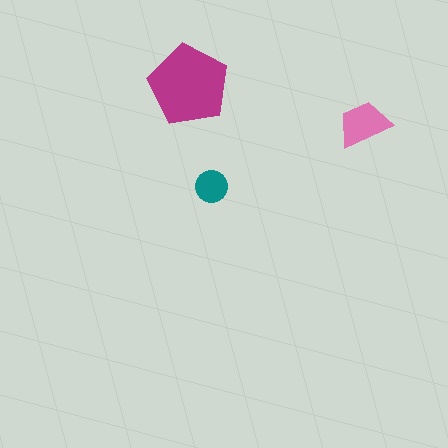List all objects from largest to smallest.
The magenta pentagon, the pink trapezoid, the teal circle.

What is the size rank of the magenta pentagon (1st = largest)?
1st.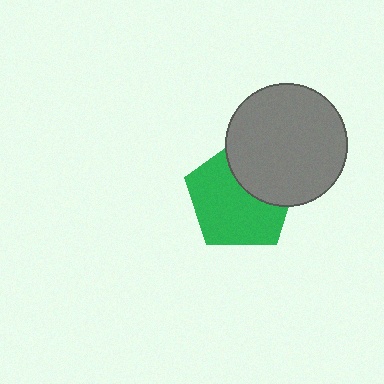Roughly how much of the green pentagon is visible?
Most of it is visible (roughly 66%).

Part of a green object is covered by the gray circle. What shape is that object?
It is a pentagon.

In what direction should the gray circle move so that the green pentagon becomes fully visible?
The gray circle should move toward the upper-right. That is the shortest direction to clear the overlap and leave the green pentagon fully visible.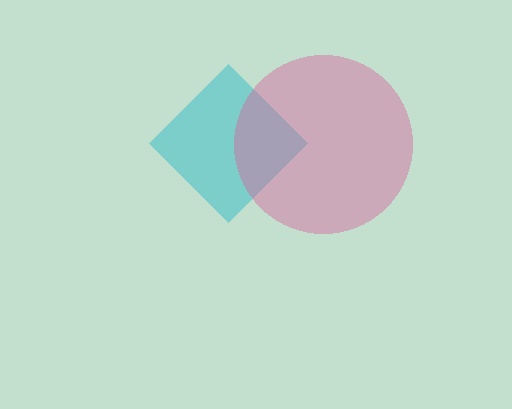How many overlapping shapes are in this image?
There are 2 overlapping shapes in the image.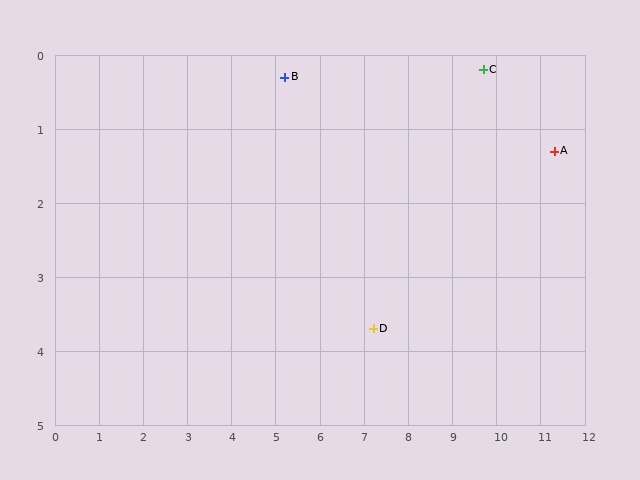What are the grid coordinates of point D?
Point D is at approximately (7.2, 3.7).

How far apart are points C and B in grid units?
Points C and B are about 4.5 grid units apart.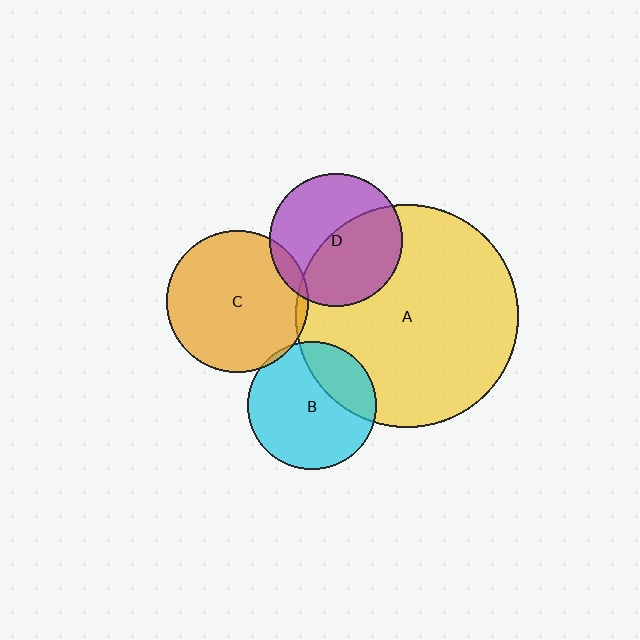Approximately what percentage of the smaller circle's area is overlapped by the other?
Approximately 25%.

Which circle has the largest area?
Circle A (yellow).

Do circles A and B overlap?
Yes.